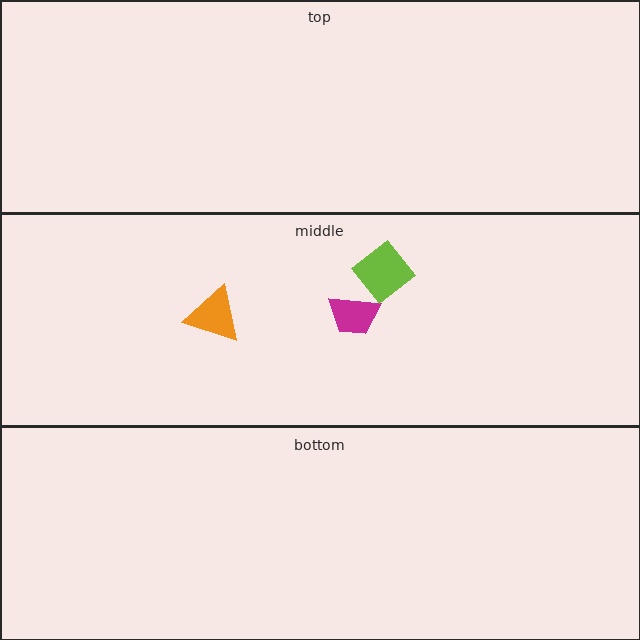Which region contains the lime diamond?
The middle region.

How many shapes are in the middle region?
3.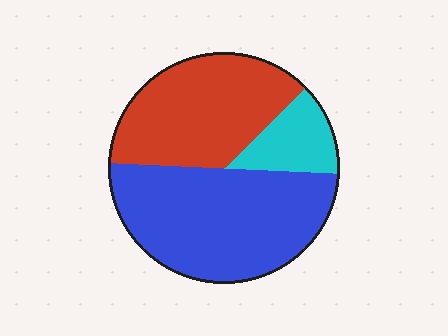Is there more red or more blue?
Blue.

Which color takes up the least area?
Cyan, at roughly 15%.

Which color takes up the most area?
Blue, at roughly 50%.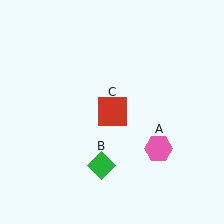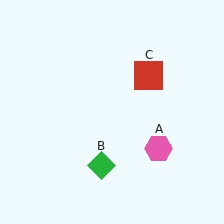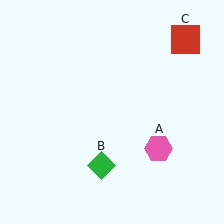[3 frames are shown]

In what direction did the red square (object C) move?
The red square (object C) moved up and to the right.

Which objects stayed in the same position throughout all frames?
Pink hexagon (object A) and green diamond (object B) remained stationary.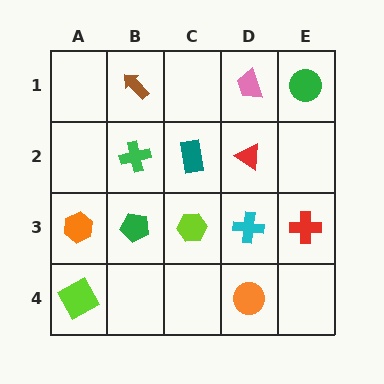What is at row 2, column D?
A red triangle.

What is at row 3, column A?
An orange hexagon.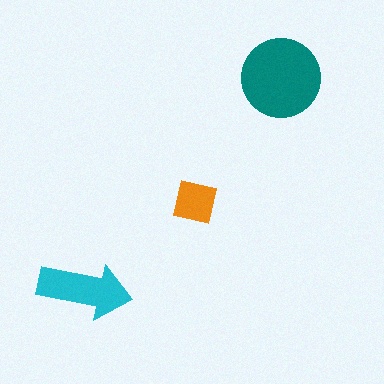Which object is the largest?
The teal circle.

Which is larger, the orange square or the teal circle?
The teal circle.